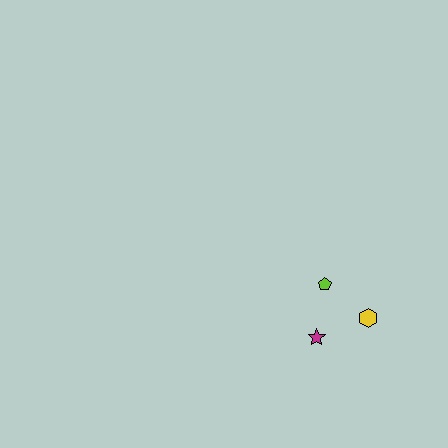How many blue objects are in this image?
There are no blue objects.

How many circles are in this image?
There are no circles.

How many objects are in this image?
There are 3 objects.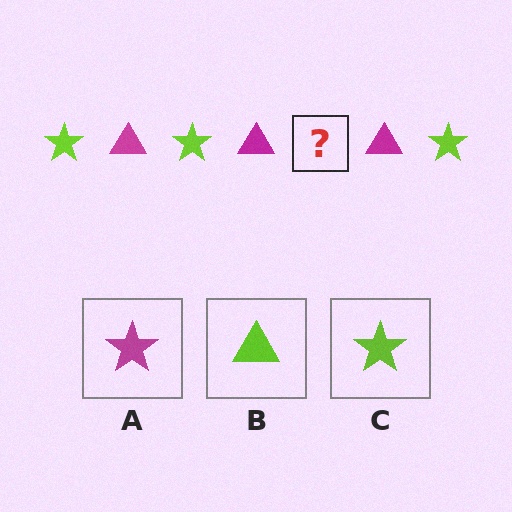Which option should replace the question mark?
Option C.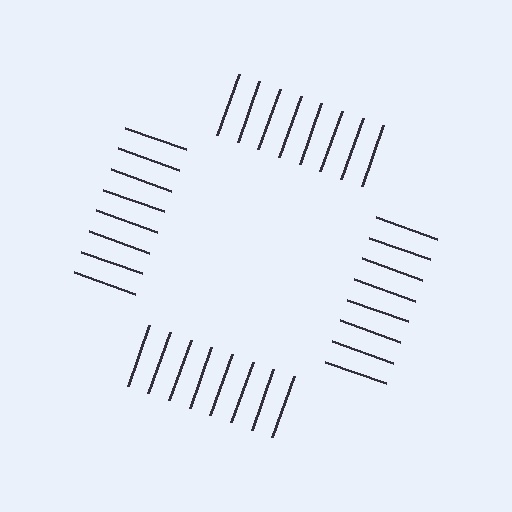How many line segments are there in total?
32 — 8 along each of the 4 edges.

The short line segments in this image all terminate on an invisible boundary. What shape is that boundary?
An illusory square — the line segments terminate on its edges but no continuous stroke is drawn.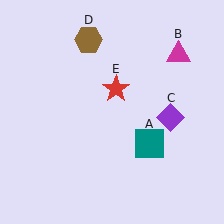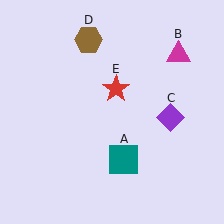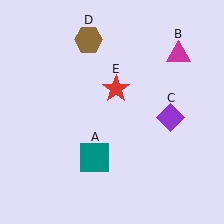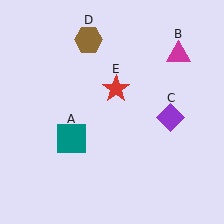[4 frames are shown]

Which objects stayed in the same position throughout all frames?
Magenta triangle (object B) and purple diamond (object C) and brown hexagon (object D) and red star (object E) remained stationary.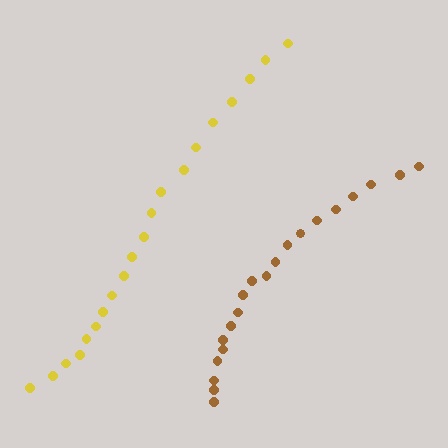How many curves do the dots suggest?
There are 2 distinct paths.